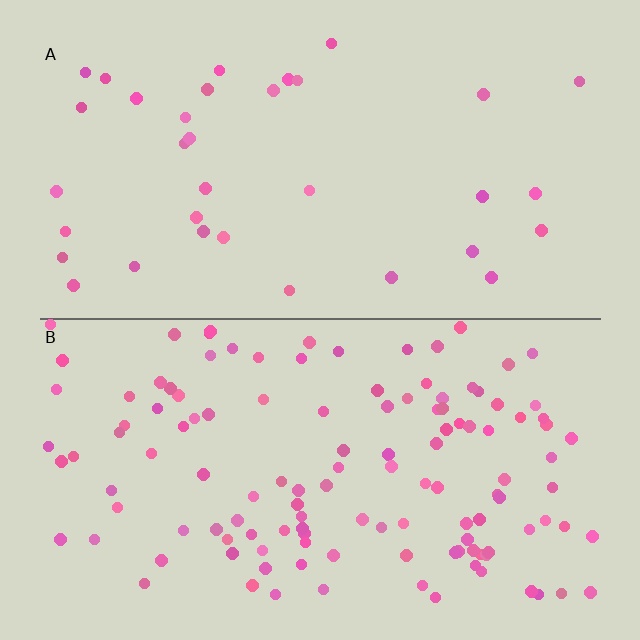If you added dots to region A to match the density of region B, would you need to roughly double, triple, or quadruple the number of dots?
Approximately quadruple.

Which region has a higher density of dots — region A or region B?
B (the bottom).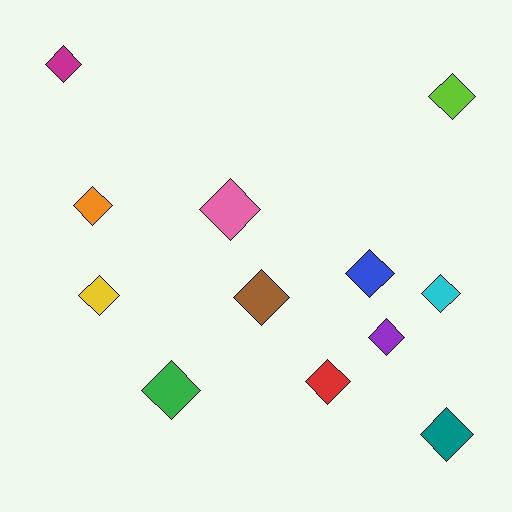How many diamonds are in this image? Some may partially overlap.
There are 12 diamonds.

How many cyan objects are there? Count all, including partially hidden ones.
There is 1 cyan object.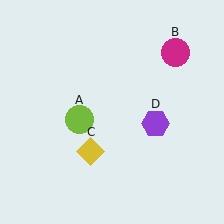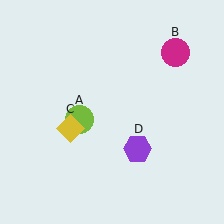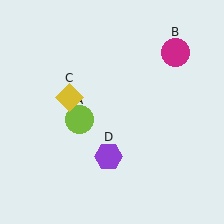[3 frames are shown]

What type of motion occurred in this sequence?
The yellow diamond (object C), purple hexagon (object D) rotated clockwise around the center of the scene.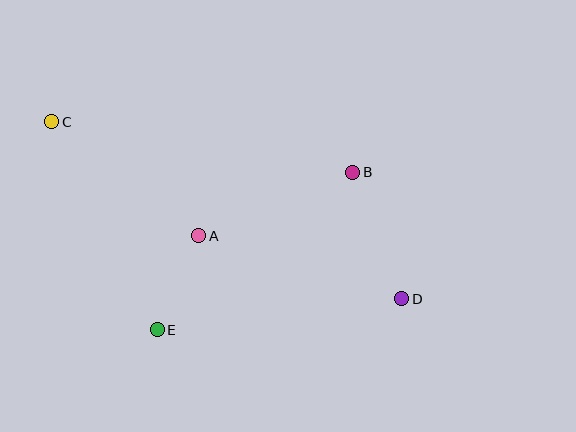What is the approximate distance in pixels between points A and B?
The distance between A and B is approximately 167 pixels.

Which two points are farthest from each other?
Points C and D are farthest from each other.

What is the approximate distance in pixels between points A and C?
The distance between A and C is approximately 186 pixels.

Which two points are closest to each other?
Points A and E are closest to each other.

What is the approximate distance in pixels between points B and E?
The distance between B and E is approximately 251 pixels.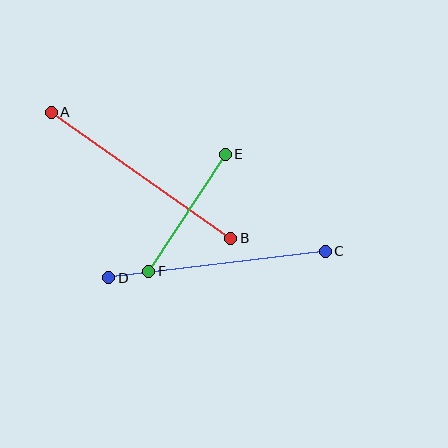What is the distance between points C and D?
The distance is approximately 218 pixels.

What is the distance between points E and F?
The distance is approximately 139 pixels.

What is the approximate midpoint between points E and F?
The midpoint is at approximately (187, 213) pixels.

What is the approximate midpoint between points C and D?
The midpoint is at approximately (217, 264) pixels.